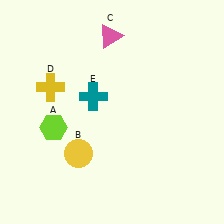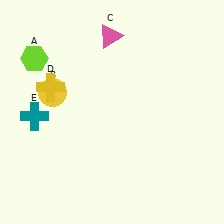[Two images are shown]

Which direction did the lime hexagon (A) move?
The lime hexagon (A) moved up.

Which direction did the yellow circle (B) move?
The yellow circle (B) moved up.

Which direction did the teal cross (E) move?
The teal cross (E) moved left.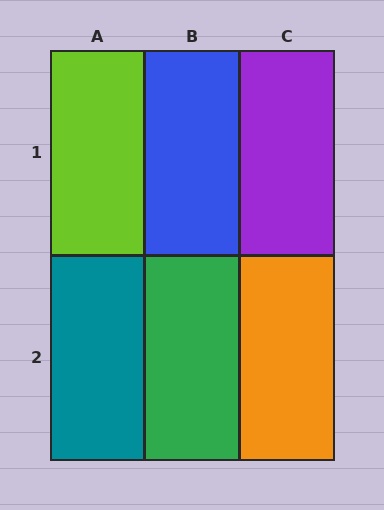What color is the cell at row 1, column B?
Blue.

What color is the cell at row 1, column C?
Purple.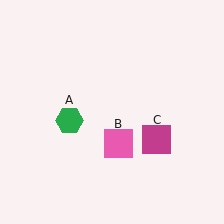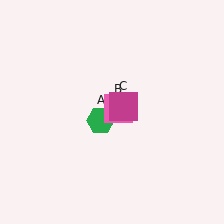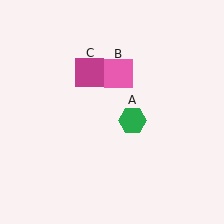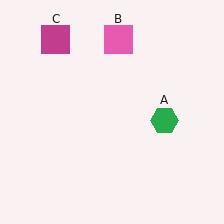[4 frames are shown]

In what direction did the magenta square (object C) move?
The magenta square (object C) moved up and to the left.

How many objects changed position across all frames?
3 objects changed position: green hexagon (object A), pink square (object B), magenta square (object C).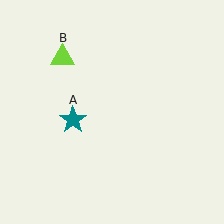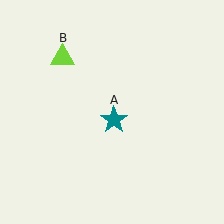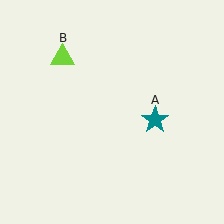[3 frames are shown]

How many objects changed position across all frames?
1 object changed position: teal star (object A).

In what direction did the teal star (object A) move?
The teal star (object A) moved right.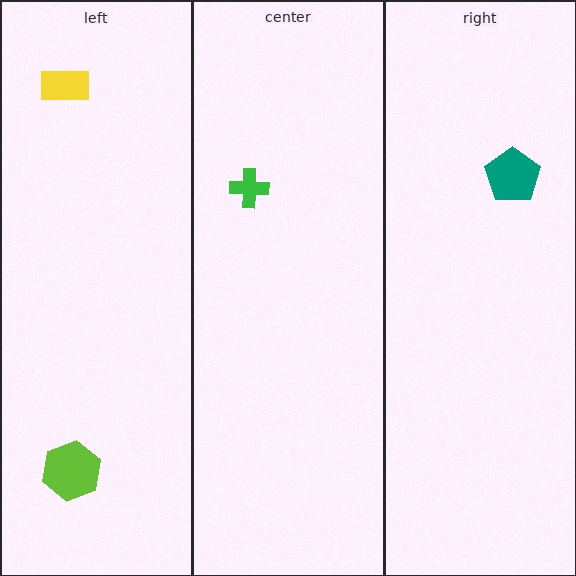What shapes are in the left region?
The lime hexagon, the yellow rectangle.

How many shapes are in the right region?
1.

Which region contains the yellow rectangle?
The left region.